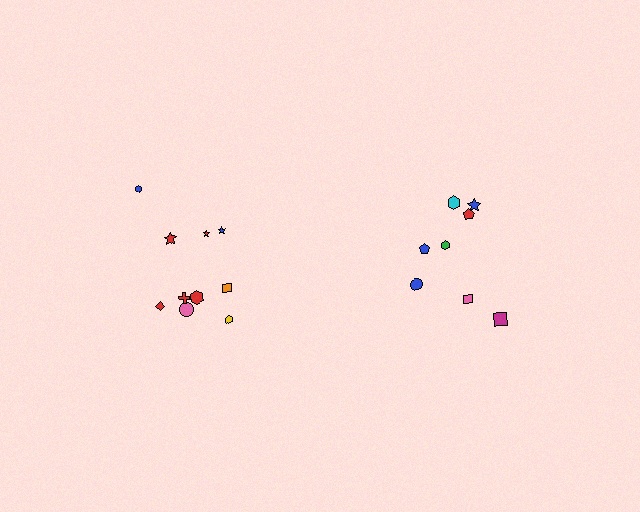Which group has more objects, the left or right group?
The left group.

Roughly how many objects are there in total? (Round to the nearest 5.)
Roughly 20 objects in total.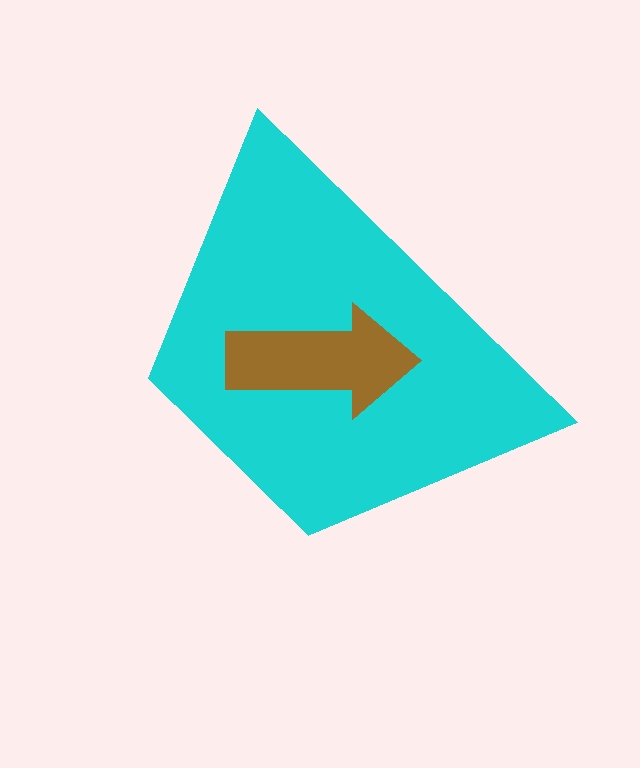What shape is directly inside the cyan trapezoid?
The brown arrow.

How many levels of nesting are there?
2.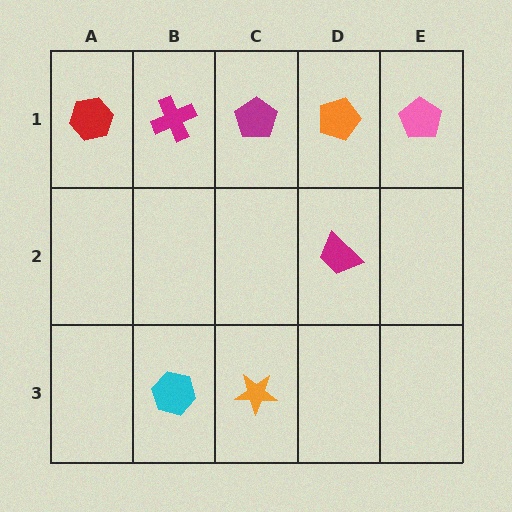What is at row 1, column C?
A magenta pentagon.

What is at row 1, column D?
An orange pentagon.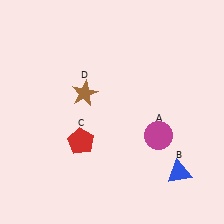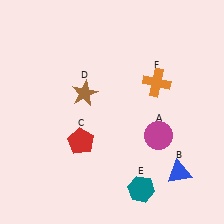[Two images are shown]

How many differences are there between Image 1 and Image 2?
There are 2 differences between the two images.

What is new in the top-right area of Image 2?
An orange cross (F) was added in the top-right area of Image 2.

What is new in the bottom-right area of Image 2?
A teal hexagon (E) was added in the bottom-right area of Image 2.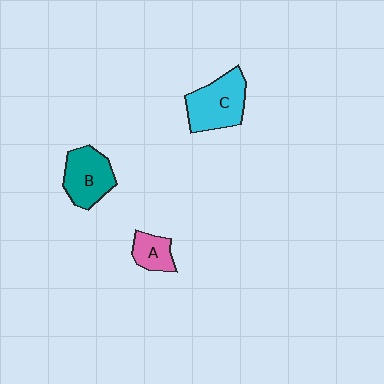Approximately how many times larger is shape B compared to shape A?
Approximately 1.7 times.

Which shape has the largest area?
Shape C (cyan).